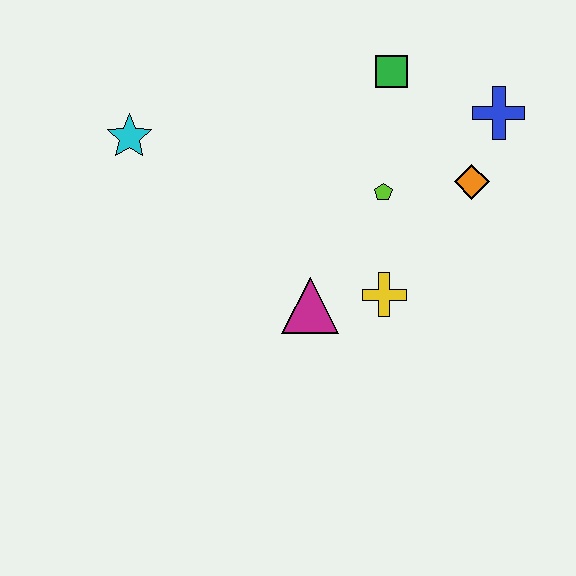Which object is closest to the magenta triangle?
The yellow cross is closest to the magenta triangle.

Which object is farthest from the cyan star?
The blue cross is farthest from the cyan star.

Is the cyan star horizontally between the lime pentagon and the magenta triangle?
No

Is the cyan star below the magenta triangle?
No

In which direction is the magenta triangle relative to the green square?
The magenta triangle is below the green square.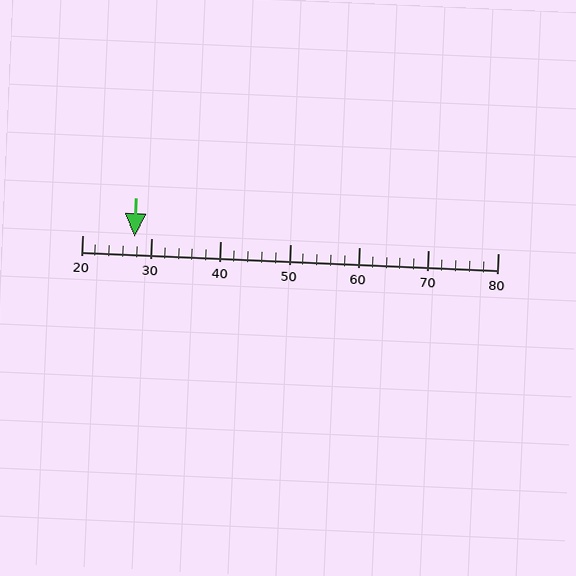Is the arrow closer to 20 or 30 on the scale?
The arrow is closer to 30.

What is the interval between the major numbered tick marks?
The major tick marks are spaced 10 units apart.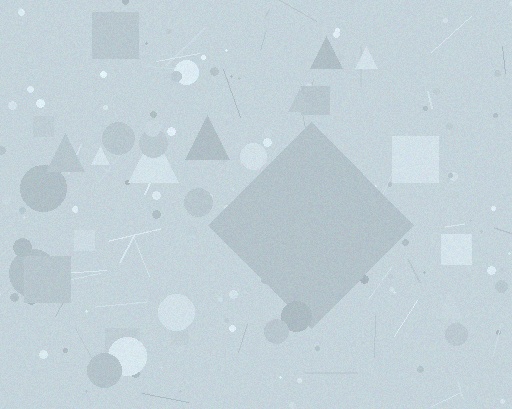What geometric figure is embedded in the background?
A diamond is embedded in the background.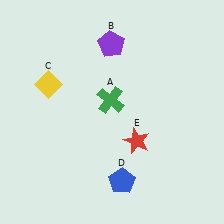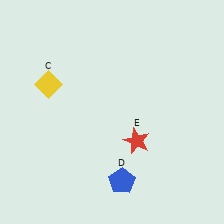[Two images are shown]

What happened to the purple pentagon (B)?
The purple pentagon (B) was removed in Image 2. It was in the top-left area of Image 1.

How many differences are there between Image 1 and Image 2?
There are 2 differences between the two images.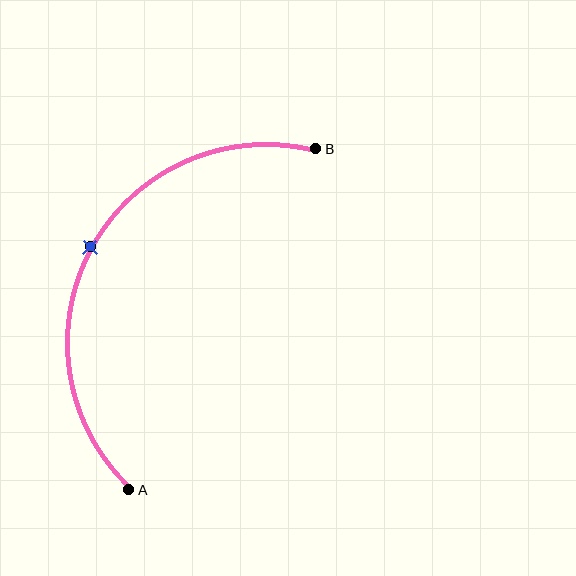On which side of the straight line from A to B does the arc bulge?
The arc bulges to the left of the straight line connecting A and B.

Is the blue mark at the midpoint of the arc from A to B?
Yes. The blue mark lies on the arc at equal arc-length from both A and B — it is the arc midpoint.